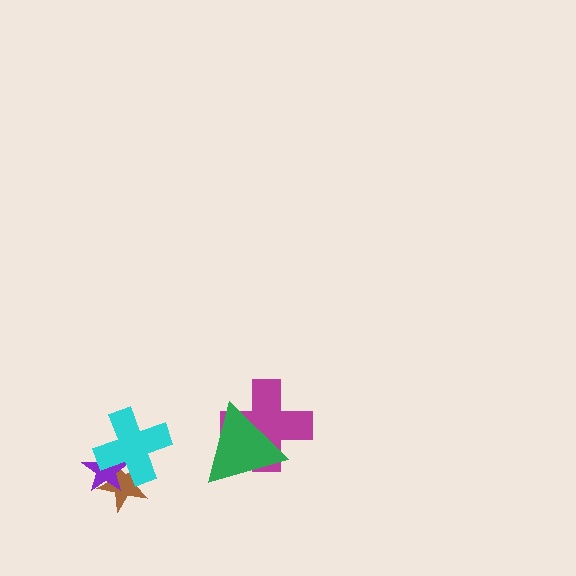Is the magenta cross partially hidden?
Yes, it is partially covered by another shape.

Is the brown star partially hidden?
Yes, it is partially covered by another shape.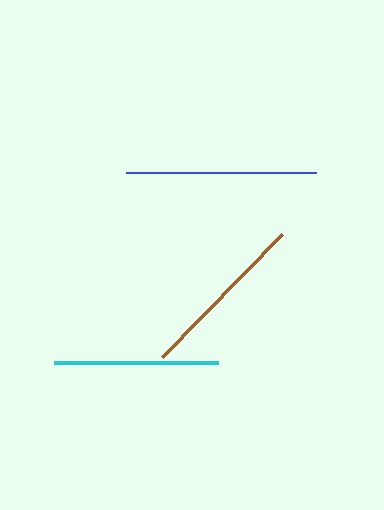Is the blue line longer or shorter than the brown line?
The blue line is longer than the brown line.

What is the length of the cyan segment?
The cyan segment is approximately 164 pixels long.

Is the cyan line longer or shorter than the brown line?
The brown line is longer than the cyan line.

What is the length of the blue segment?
The blue segment is approximately 190 pixels long.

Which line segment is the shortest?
The cyan line is the shortest at approximately 164 pixels.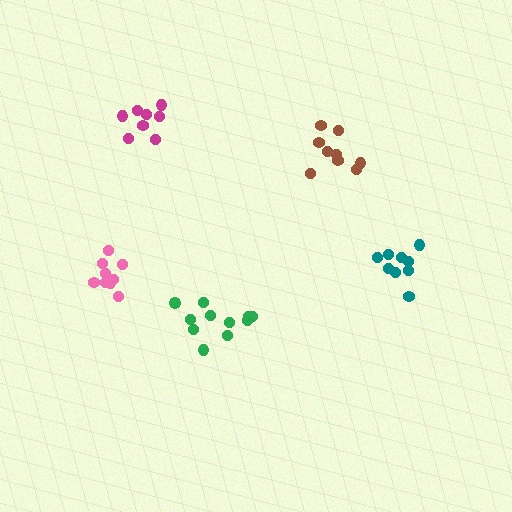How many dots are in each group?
Group 1: 9 dots, Group 2: 9 dots, Group 3: 8 dots, Group 4: 11 dots, Group 5: 9 dots (46 total).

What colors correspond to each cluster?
The clusters are colored: pink, brown, magenta, green, teal.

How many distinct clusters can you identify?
There are 5 distinct clusters.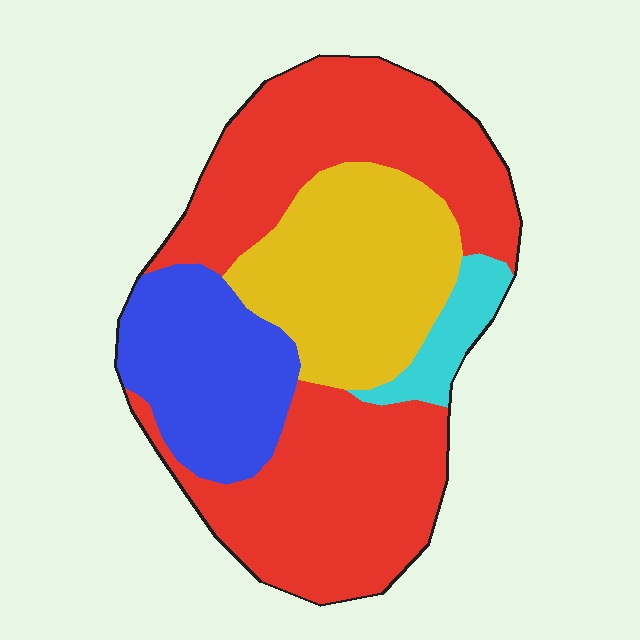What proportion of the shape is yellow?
Yellow covers roughly 25% of the shape.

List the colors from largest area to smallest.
From largest to smallest: red, yellow, blue, cyan.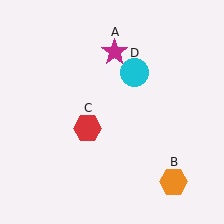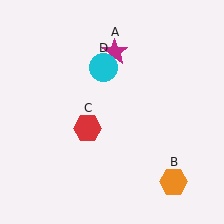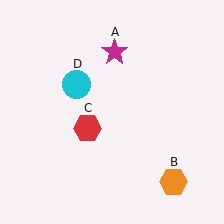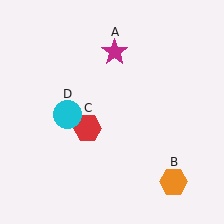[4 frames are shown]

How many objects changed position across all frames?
1 object changed position: cyan circle (object D).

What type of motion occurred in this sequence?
The cyan circle (object D) rotated counterclockwise around the center of the scene.